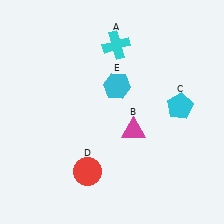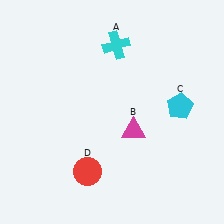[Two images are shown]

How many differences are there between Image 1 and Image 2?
There is 1 difference between the two images.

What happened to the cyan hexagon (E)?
The cyan hexagon (E) was removed in Image 2. It was in the top-right area of Image 1.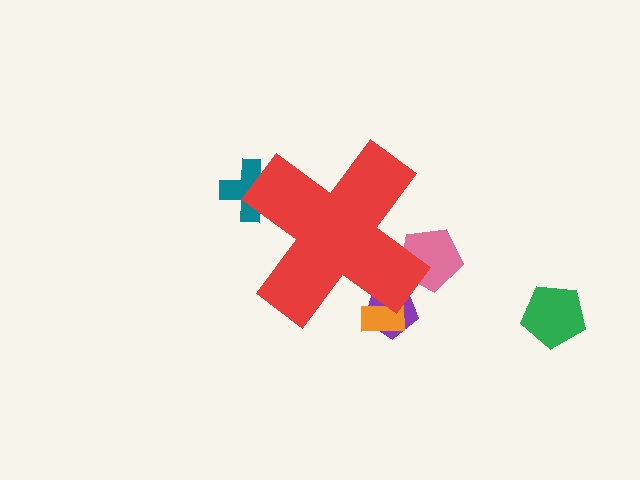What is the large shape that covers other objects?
A red cross.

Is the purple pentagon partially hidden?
Yes, the purple pentagon is partially hidden behind the red cross.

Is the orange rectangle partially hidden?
Yes, the orange rectangle is partially hidden behind the red cross.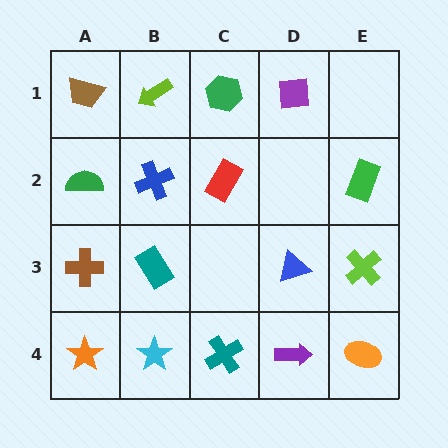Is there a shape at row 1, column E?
No, that cell is empty.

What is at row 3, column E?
A lime cross.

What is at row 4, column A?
An orange star.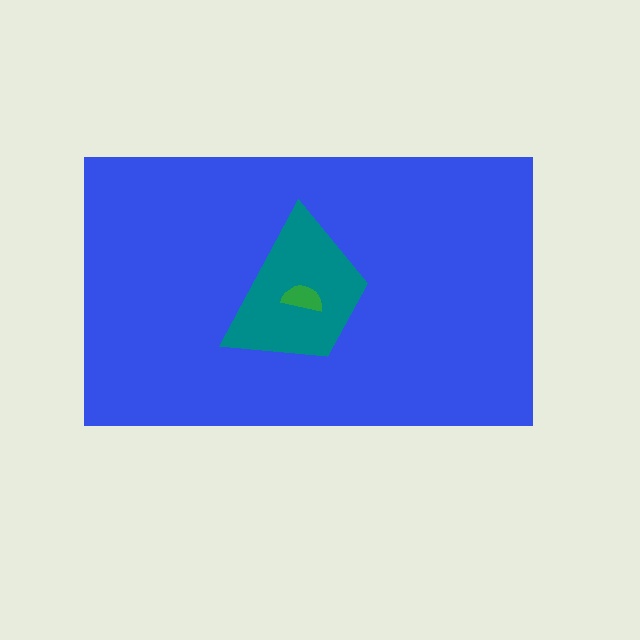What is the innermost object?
The green semicircle.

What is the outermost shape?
The blue rectangle.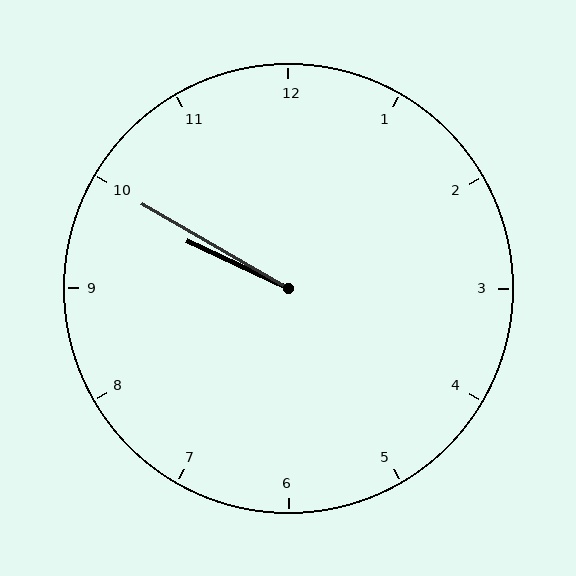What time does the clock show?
9:50.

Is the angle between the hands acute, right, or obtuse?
It is acute.